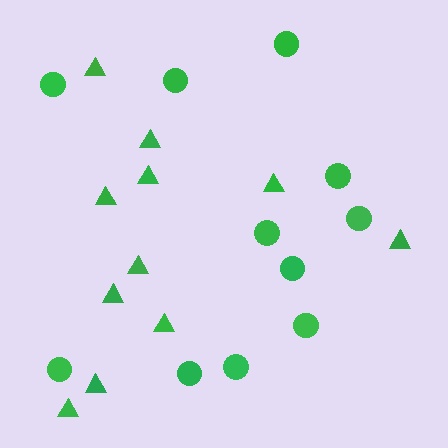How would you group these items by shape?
There are 2 groups: one group of circles (11) and one group of triangles (11).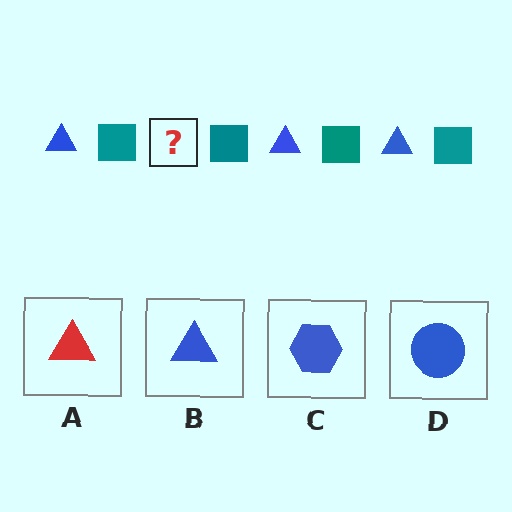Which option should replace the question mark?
Option B.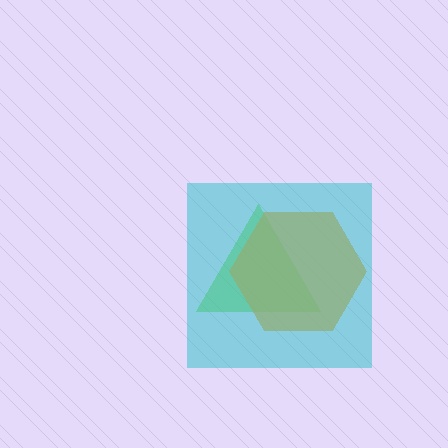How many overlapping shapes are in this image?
There are 3 overlapping shapes in the image.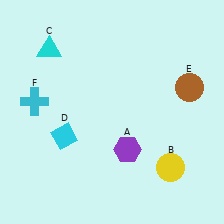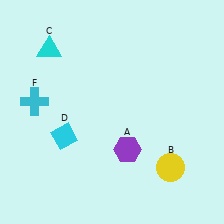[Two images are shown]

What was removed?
The brown circle (E) was removed in Image 2.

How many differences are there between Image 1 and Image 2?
There is 1 difference between the two images.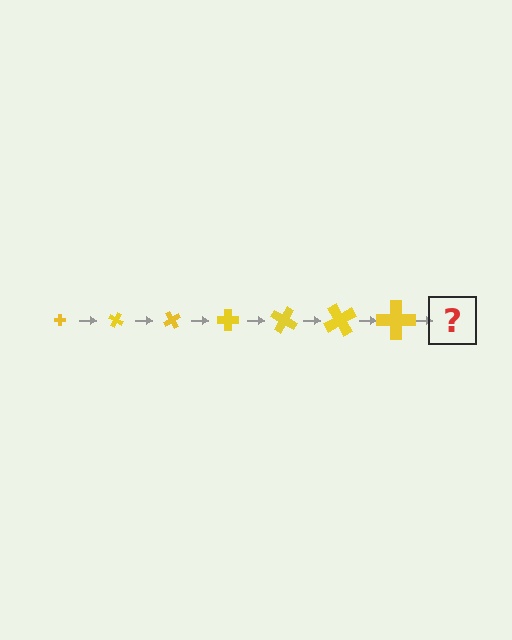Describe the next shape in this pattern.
It should be a cross, larger than the previous one and rotated 210 degrees from the start.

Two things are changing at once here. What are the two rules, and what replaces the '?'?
The two rules are that the cross grows larger each step and it rotates 30 degrees each step. The '?' should be a cross, larger than the previous one and rotated 210 degrees from the start.